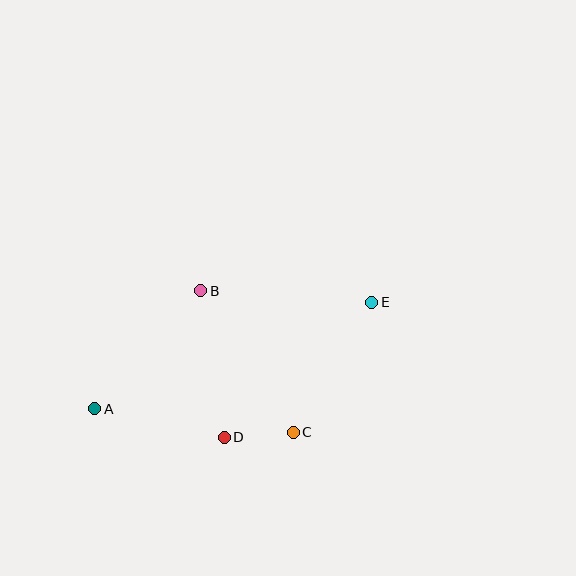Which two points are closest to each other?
Points C and D are closest to each other.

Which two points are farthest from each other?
Points A and E are farthest from each other.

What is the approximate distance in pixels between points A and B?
The distance between A and B is approximately 159 pixels.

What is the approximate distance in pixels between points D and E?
The distance between D and E is approximately 200 pixels.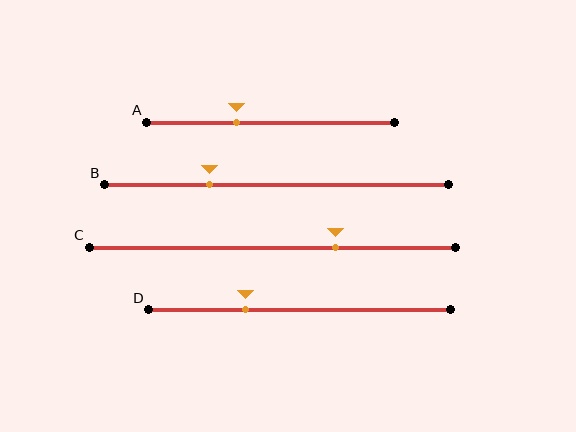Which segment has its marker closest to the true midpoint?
Segment A has its marker closest to the true midpoint.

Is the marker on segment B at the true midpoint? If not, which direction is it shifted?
No, the marker on segment B is shifted to the left by about 20% of the segment length.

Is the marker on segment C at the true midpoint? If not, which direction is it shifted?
No, the marker on segment C is shifted to the right by about 17% of the segment length.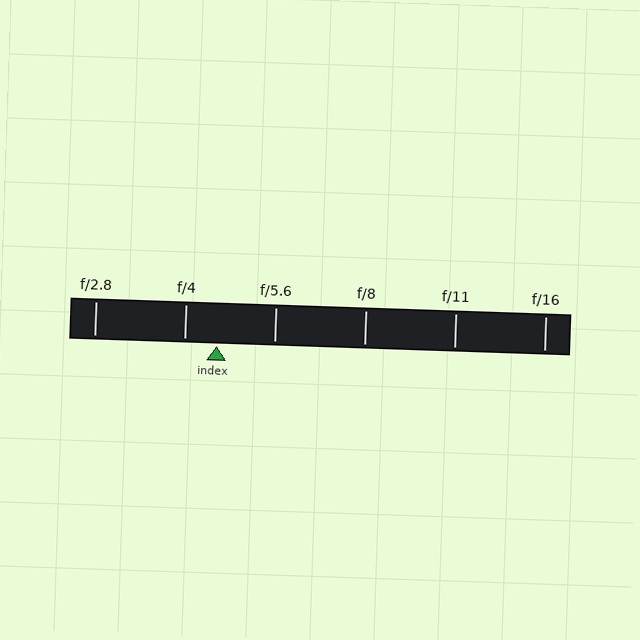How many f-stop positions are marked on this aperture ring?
There are 6 f-stop positions marked.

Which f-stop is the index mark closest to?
The index mark is closest to f/4.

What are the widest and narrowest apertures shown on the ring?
The widest aperture shown is f/2.8 and the narrowest is f/16.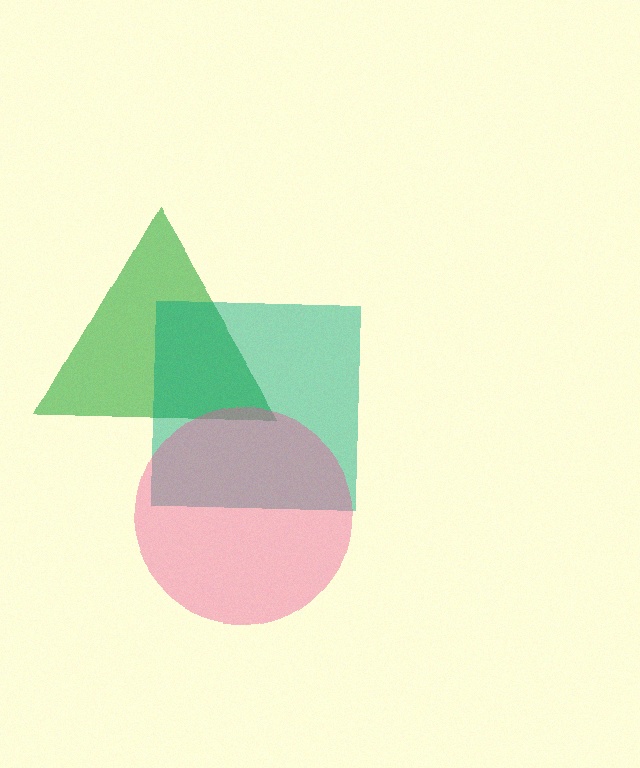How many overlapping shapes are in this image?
There are 3 overlapping shapes in the image.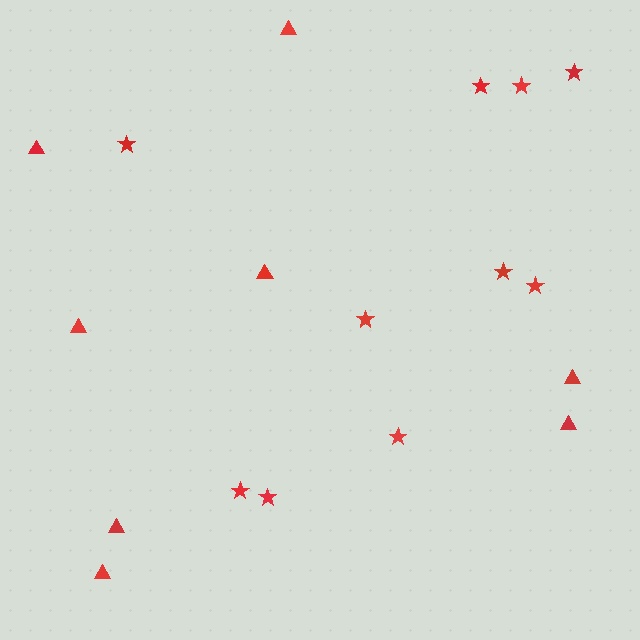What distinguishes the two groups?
There are 2 groups: one group of triangles (8) and one group of stars (10).